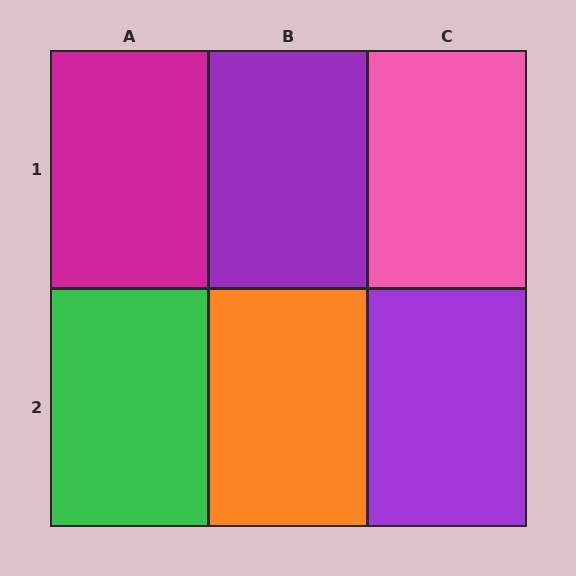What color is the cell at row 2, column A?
Green.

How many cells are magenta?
1 cell is magenta.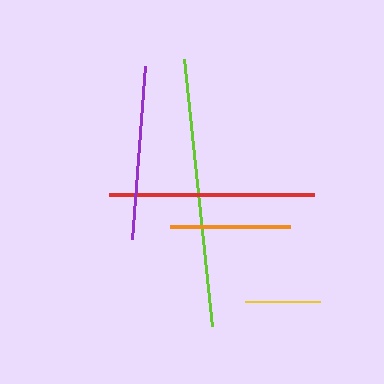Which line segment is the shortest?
The yellow line is the shortest at approximately 75 pixels.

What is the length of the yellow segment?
The yellow segment is approximately 75 pixels long.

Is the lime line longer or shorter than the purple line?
The lime line is longer than the purple line.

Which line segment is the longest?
The lime line is the longest at approximately 269 pixels.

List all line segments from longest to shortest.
From longest to shortest: lime, red, purple, orange, yellow.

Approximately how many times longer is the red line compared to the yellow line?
The red line is approximately 2.7 times the length of the yellow line.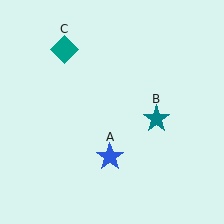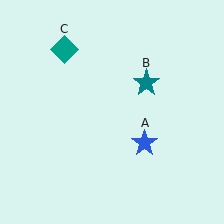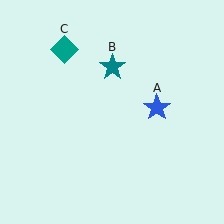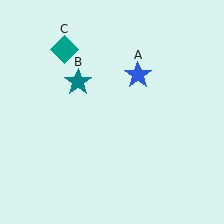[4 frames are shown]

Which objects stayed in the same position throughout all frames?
Teal diamond (object C) remained stationary.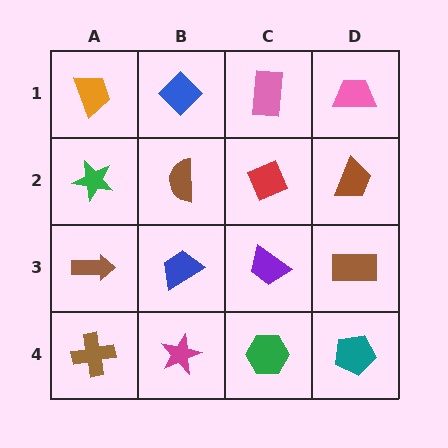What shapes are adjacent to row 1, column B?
A brown semicircle (row 2, column B), an orange trapezoid (row 1, column A), a pink rectangle (row 1, column C).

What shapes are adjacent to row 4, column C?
A purple trapezoid (row 3, column C), a magenta star (row 4, column B), a teal pentagon (row 4, column D).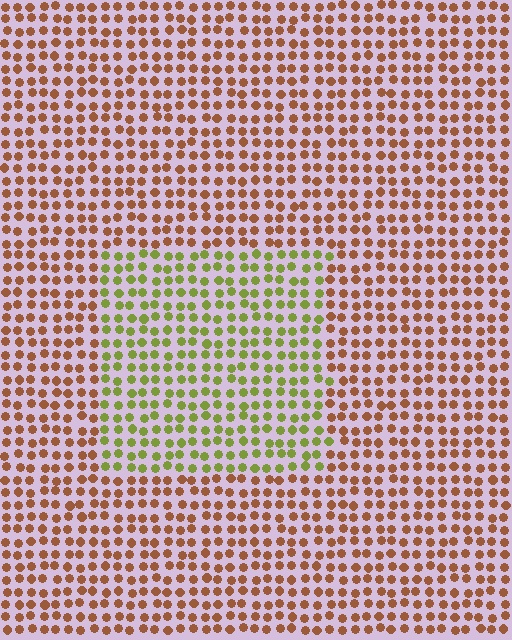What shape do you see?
I see a rectangle.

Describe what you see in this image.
The image is filled with small brown elements in a uniform arrangement. A rectangle-shaped region is visible where the elements are tinted to a slightly different hue, forming a subtle color boundary.